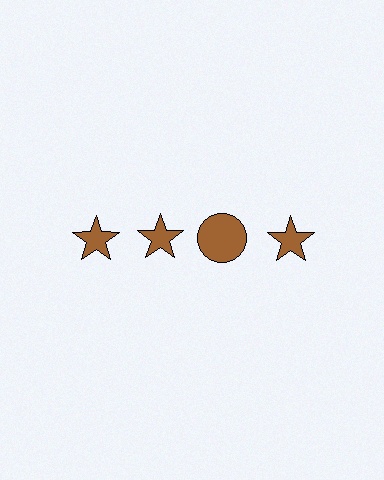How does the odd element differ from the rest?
It has a different shape: circle instead of star.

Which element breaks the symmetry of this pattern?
The brown circle in the top row, center column breaks the symmetry. All other shapes are brown stars.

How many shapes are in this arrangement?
There are 4 shapes arranged in a grid pattern.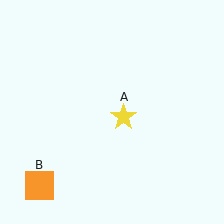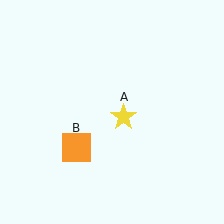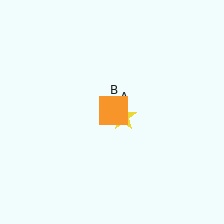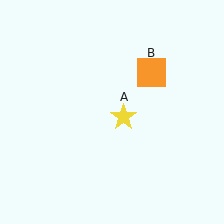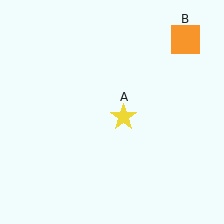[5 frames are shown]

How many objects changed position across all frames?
1 object changed position: orange square (object B).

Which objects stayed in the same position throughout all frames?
Yellow star (object A) remained stationary.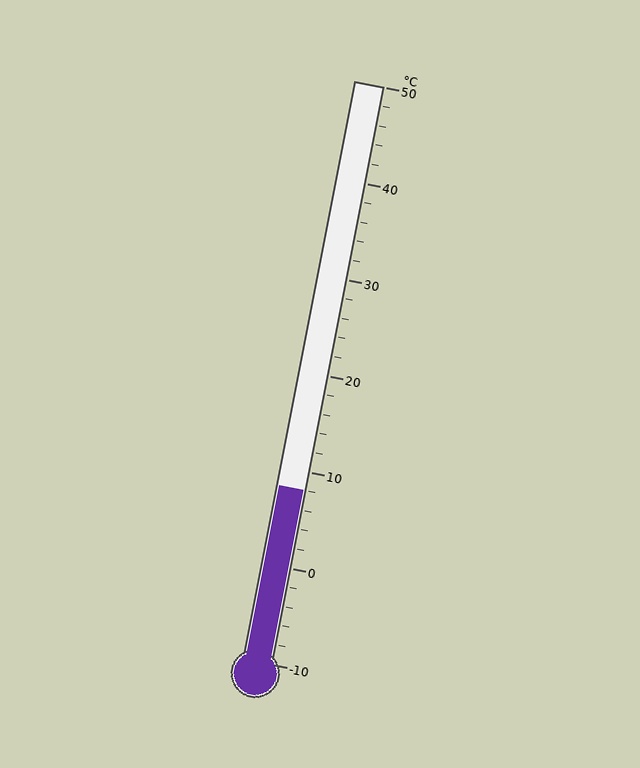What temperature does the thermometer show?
The thermometer shows approximately 8°C.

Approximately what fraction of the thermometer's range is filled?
The thermometer is filled to approximately 30% of its range.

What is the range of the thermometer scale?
The thermometer scale ranges from -10°C to 50°C.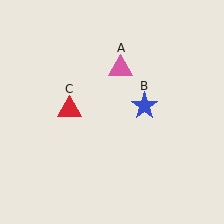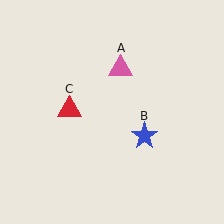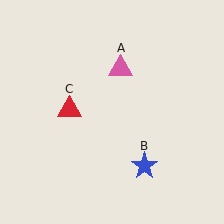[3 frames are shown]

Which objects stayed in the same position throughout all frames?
Pink triangle (object A) and red triangle (object C) remained stationary.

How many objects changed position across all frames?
1 object changed position: blue star (object B).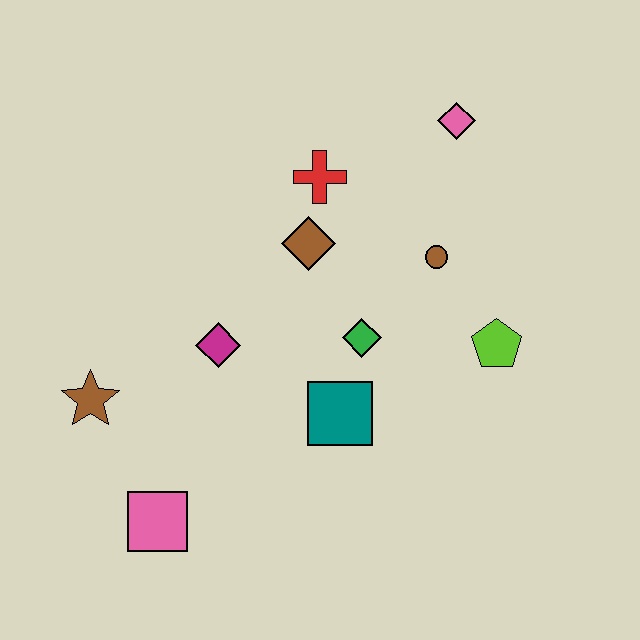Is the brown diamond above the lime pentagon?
Yes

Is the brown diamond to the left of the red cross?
Yes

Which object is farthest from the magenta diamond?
The pink diamond is farthest from the magenta diamond.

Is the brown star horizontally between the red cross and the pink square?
No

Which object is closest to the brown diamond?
The red cross is closest to the brown diamond.